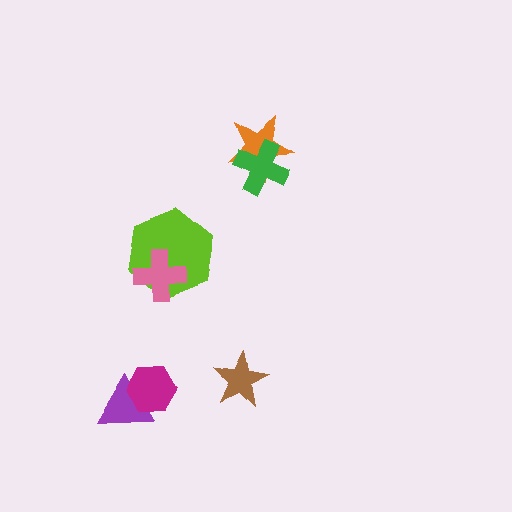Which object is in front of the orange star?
The green cross is in front of the orange star.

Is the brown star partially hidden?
No, no other shape covers it.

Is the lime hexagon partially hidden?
Yes, it is partially covered by another shape.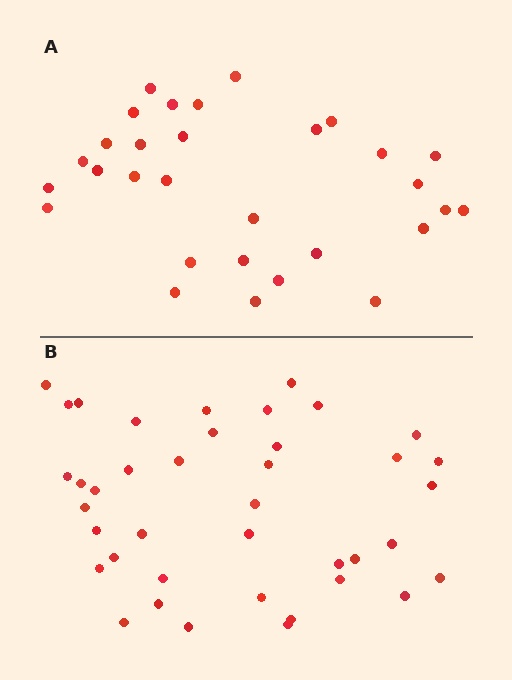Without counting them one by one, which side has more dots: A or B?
Region B (the bottom region) has more dots.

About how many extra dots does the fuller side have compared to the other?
Region B has roughly 10 or so more dots than region A.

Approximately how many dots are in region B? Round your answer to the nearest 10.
About 40 dots.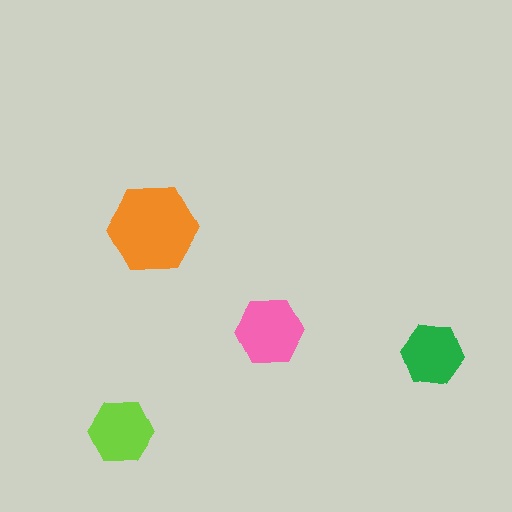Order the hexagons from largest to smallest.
the orange one, the pink one, the lime one, the green one.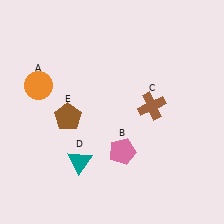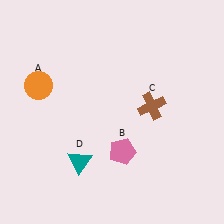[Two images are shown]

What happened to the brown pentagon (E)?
The brown pentagon (E) was removed in Image 2. It was in the bottom-left area of Image 1.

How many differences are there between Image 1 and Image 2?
There is 1 difference between the two images.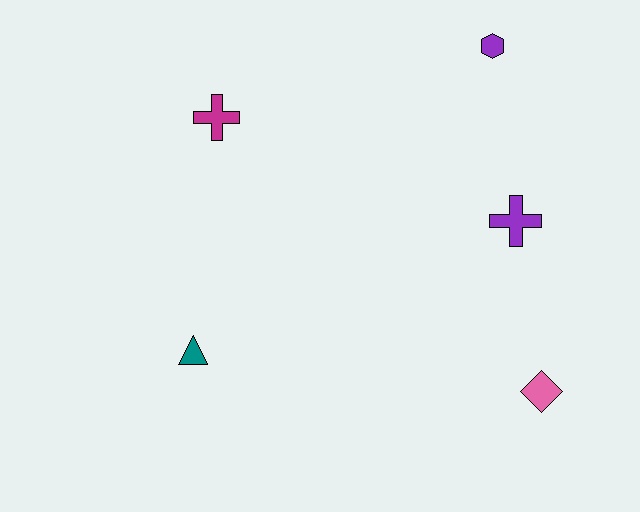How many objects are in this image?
There are 5 objects.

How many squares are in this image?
There are no squares.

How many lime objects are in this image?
There are no lime objects.